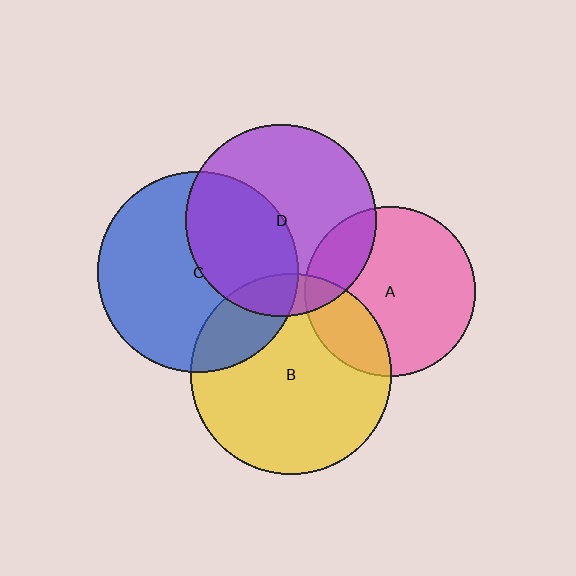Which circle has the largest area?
Circle B (yellow).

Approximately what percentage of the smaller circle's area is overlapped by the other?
Approximately 40%.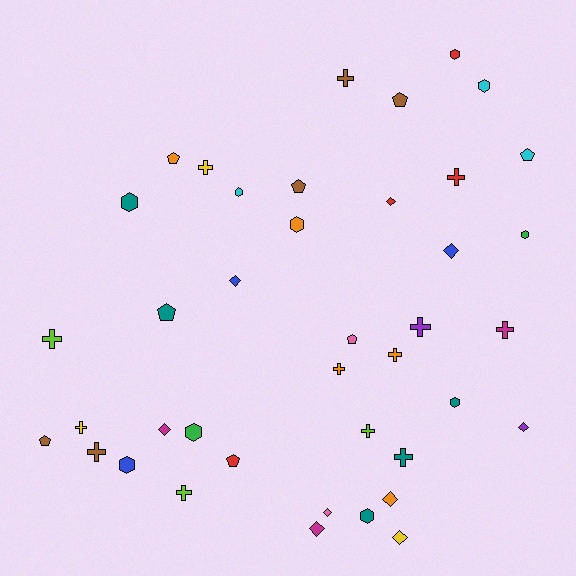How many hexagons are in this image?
There are 10 hexagons.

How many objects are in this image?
There are 40 objects.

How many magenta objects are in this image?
There are 3 magenta objects.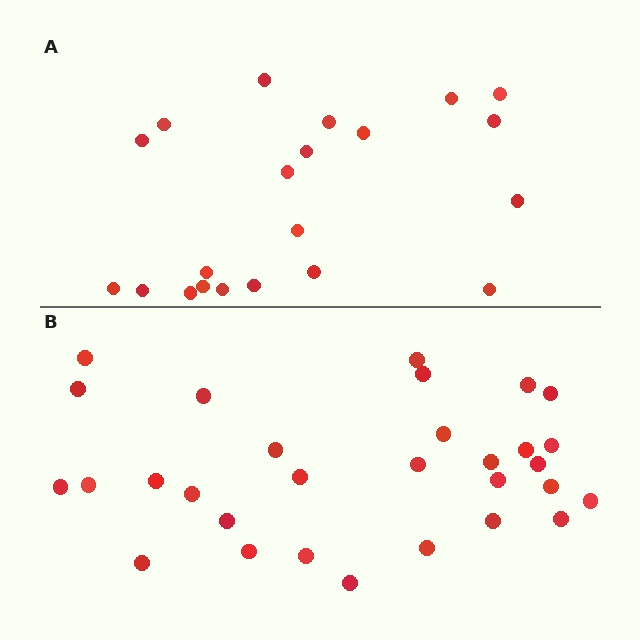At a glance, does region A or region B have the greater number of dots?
Region B (the bottom region) has more dots.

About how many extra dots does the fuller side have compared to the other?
Region B has roughly 8 or so more dots than region A.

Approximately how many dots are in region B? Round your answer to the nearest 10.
About 30 dots.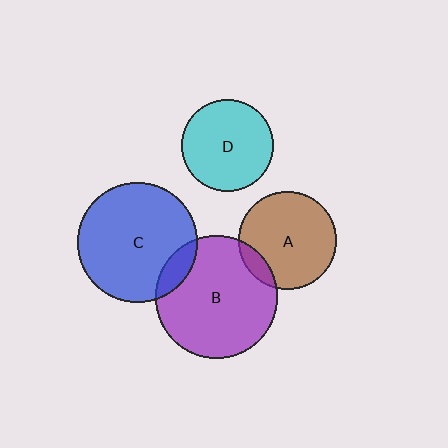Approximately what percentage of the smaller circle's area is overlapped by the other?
Approximately 10%.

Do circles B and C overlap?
Yes.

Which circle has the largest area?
Circle B (purple).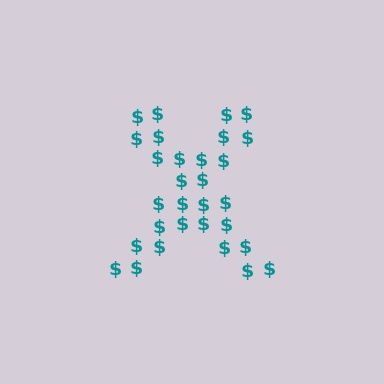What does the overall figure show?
The overall figure shows the letter X.